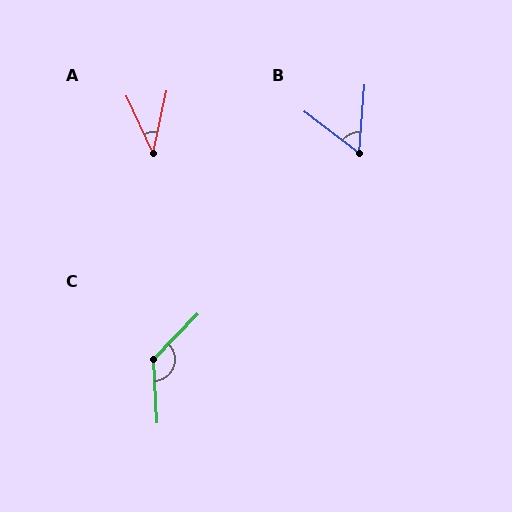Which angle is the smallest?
A, at approximately 37 degrees.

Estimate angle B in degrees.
Approximately 57 degrees.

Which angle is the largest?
C, at approximately 133 degrees.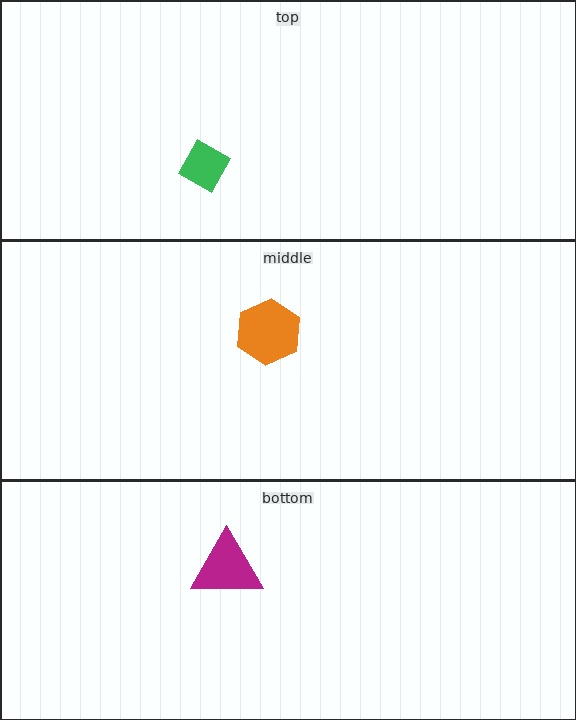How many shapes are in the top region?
1.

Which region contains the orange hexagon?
The middle region.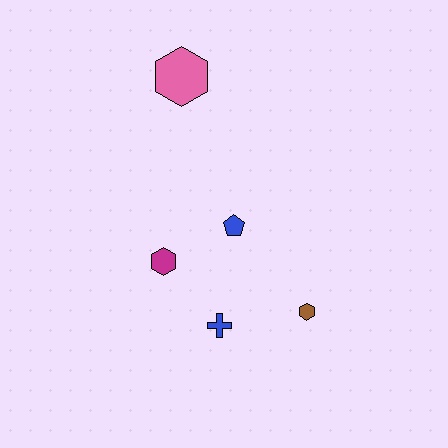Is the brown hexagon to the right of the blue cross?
Yes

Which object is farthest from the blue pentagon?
The pink hexagon is farthest from the blue pentagon.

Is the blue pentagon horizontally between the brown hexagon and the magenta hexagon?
Yes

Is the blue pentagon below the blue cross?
No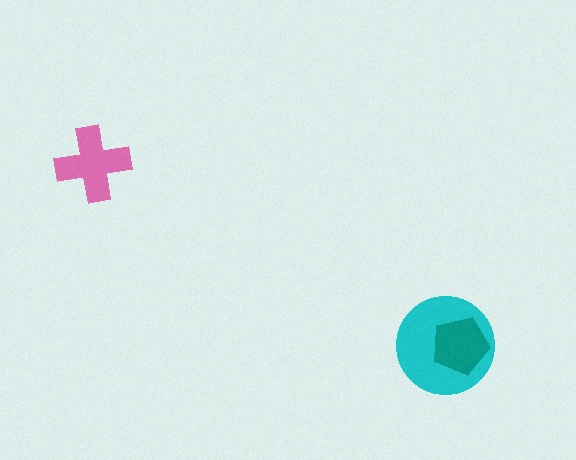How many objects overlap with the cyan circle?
1 object overlaps with the cyan circle.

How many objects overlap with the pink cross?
0 objects overlap with the pink cross.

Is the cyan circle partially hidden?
Yes, it is partially covered by another shape.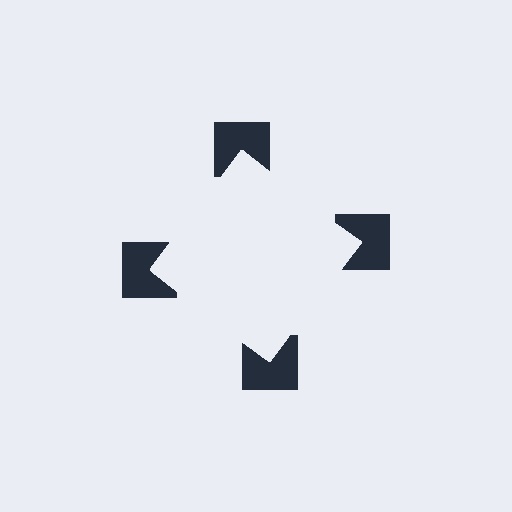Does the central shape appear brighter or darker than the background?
It typically appears slightly brighter than the background, even though no actual brightness change is drawn.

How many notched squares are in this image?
There are 4 — one at each vertex of the illusory square.